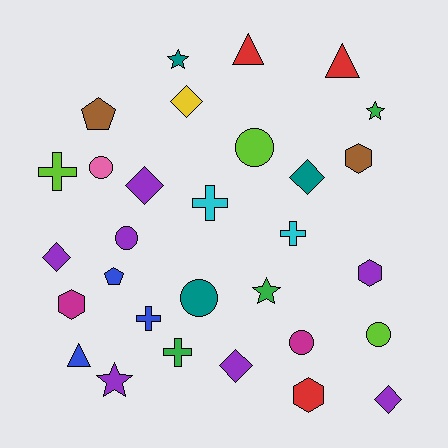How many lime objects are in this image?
There are 3 lime objects.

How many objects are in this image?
There are 30 objects.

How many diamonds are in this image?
There are 6 diamonds.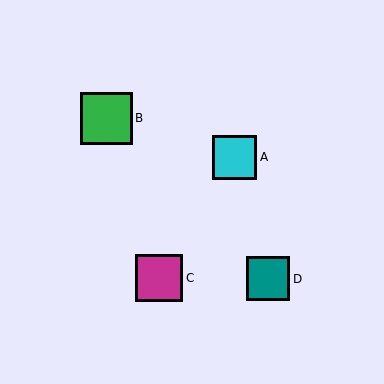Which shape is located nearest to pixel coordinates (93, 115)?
The green square (labeled B) at (106, 118) is nearest to that location.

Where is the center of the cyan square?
The center of the cyan square is at (235, 157).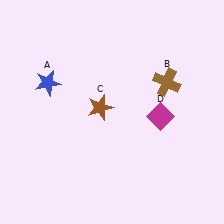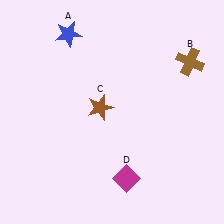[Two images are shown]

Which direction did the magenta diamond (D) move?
The magenta diamond (D) moved down.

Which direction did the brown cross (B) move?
The brown cross (B) moved right.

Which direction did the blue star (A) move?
The blue star (A) moved up.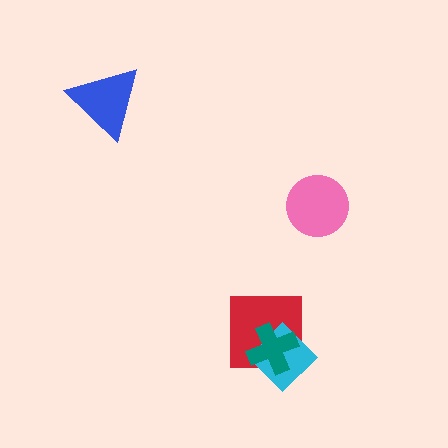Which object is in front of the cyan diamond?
The teal cross is in front of the cyan diamond.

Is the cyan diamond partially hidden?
Yes, it is partially covered by another shape.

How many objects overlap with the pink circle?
0 objects overlap with the pink circle.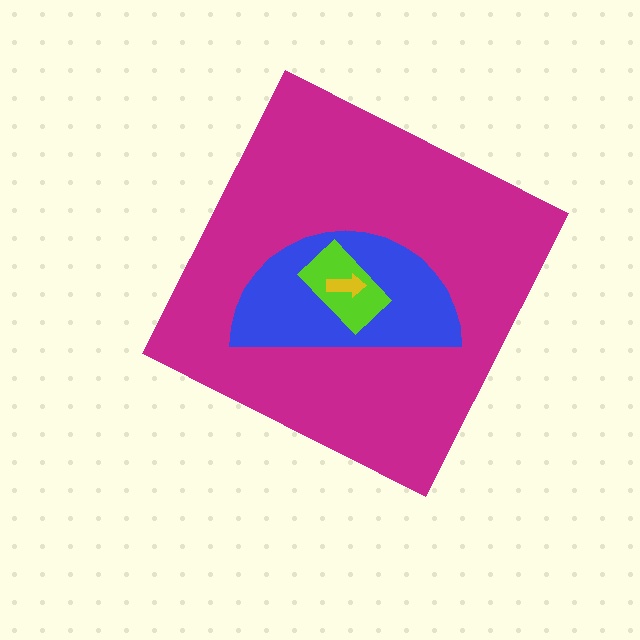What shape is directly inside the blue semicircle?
The lime rectangle.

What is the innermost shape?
The yellow arrow.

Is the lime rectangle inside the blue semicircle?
Yes.